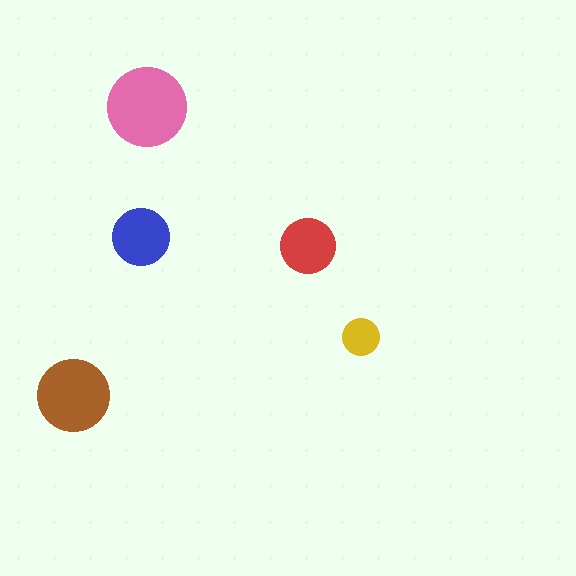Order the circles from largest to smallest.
the pink one, the brown one, the blue one, the red one, the yellow one.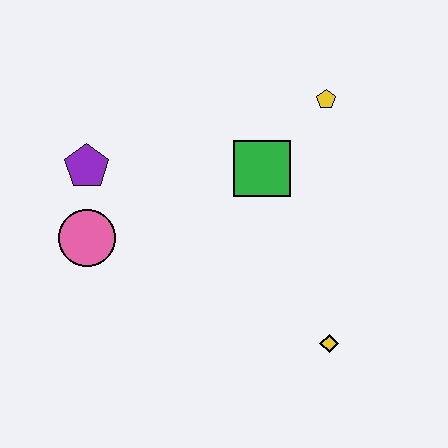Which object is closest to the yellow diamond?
The green square is closest to the yellow diamond.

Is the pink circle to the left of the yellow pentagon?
Yes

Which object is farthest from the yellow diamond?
The purple pentagon is farthest from the yellow diamond.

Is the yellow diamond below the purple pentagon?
Yes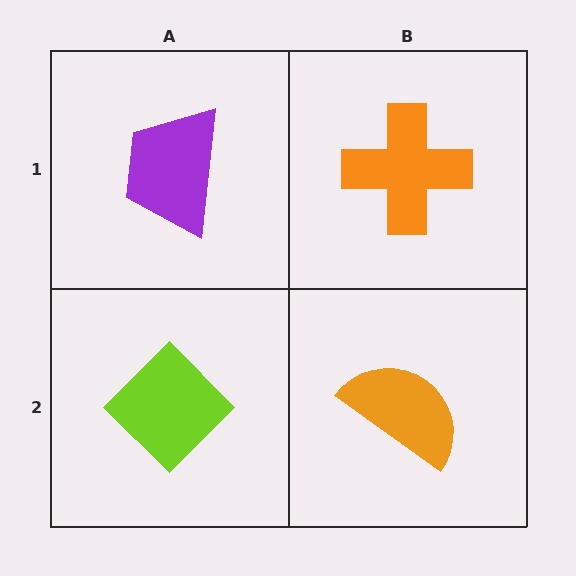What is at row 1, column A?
A purple trapezoid.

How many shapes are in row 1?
2 shapes.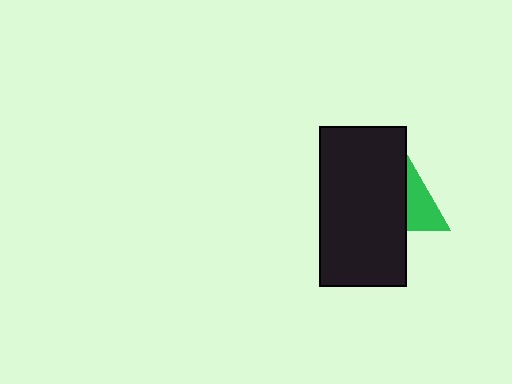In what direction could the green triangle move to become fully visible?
The green triangle could move right. That would shift it out from behind the black rectangle entirely.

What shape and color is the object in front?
The object in front is a black rectangle.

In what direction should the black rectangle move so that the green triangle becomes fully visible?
The black rectangle should move left. That is the shortest direction to clear the overlap and leave the green triangle fully visible.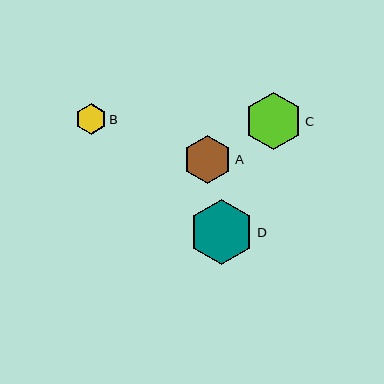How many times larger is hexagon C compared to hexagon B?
Hexagon C is approximately 1.9 times the size of hexagon B.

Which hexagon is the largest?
Hexagon D is the largest with a size of approximately 65 pixels.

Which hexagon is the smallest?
Hexagon B is the smallest with a size of approximately 30 pixels.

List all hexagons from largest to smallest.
From largest to smallest: D, C, A, B.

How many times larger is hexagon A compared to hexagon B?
Hexagon A is approximately 1.6 times the size of hexagon B.